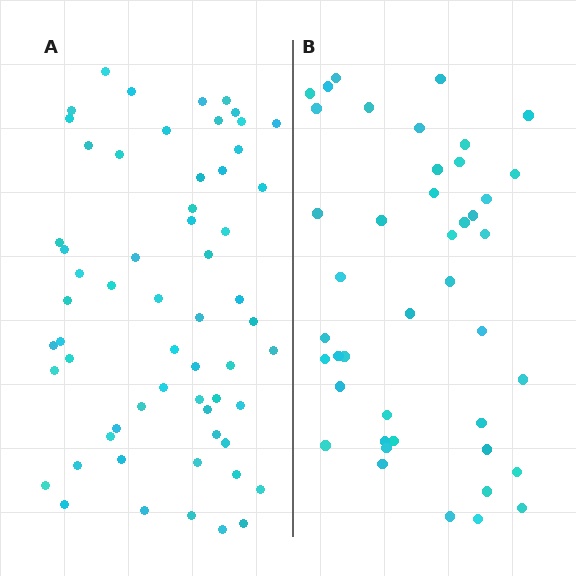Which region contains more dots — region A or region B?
Region A (the left region) has more dots.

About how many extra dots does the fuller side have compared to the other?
Region A has approximately 15 more dots than region B.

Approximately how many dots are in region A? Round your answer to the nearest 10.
About 60 dots.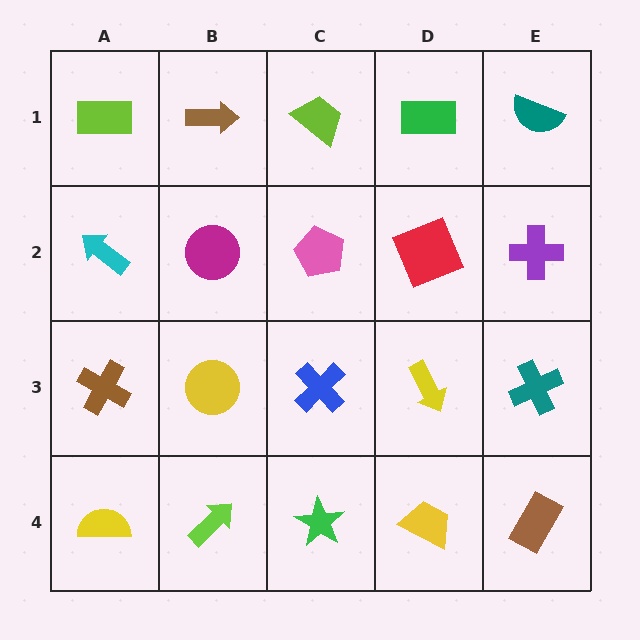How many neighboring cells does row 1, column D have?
3.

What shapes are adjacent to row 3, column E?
A purple cross (row 2, column E), a brown rectangle (row 4, column E), a yellow arrow (row 3, column D).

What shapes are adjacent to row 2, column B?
A brown arrow (row 1, column B), a yellow circle (row 3, column B), a cyan arrow (row 2, column A), a pink pentagon (row 2, column C).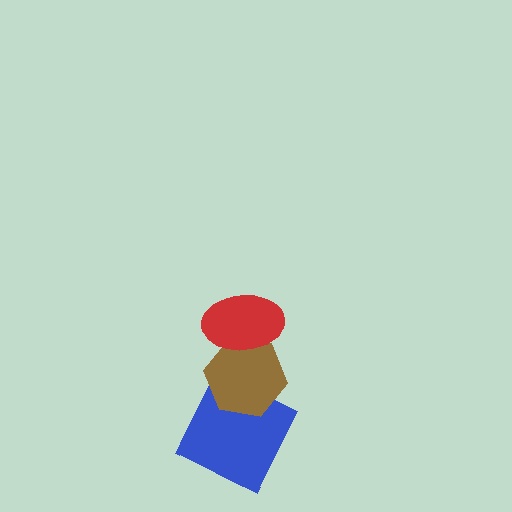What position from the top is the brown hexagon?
The brown hexagon is 2nd from the top.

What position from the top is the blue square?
The blue square is 3rd from the top.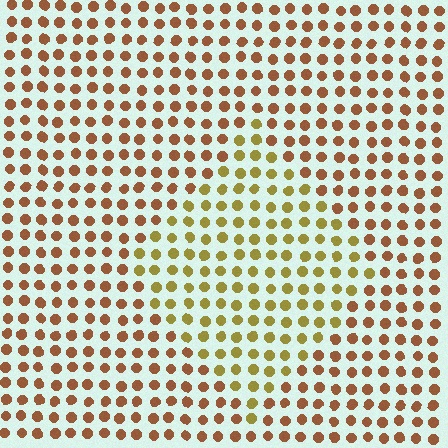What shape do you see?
I see a diamond.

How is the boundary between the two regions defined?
The boundary is defined purely by a slight shift in hue (about 35 degrees). Spacing, size, and orientation are identical on both sides.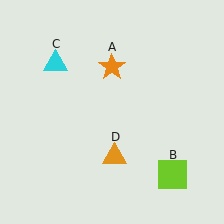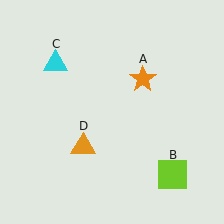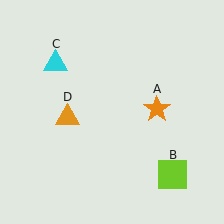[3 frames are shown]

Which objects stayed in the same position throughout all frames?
Lime square (object B) and cyan triangle (object C) remained stationary.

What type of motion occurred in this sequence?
The orange star (object A), orange triangle (object D) rotated clockwise around the center of the scene.